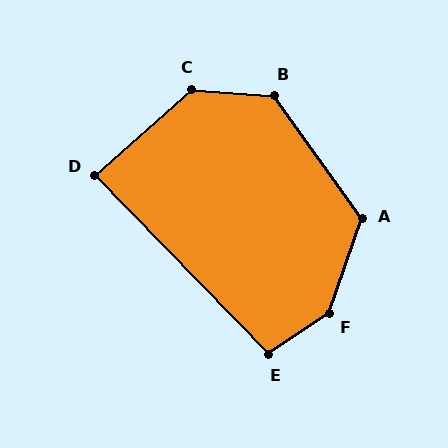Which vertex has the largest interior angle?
F, at approximately 143 degrees.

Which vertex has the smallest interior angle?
D, at approximately 87 degrees.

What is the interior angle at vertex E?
Approximately 100 degrees (obtuse).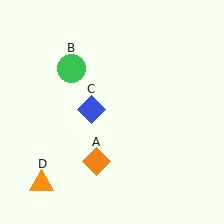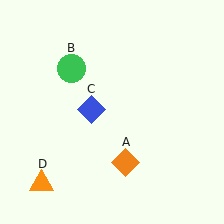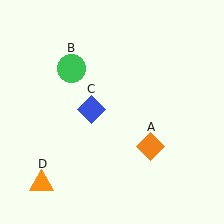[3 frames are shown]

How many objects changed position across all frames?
1 object changed position: orange diamond (object A).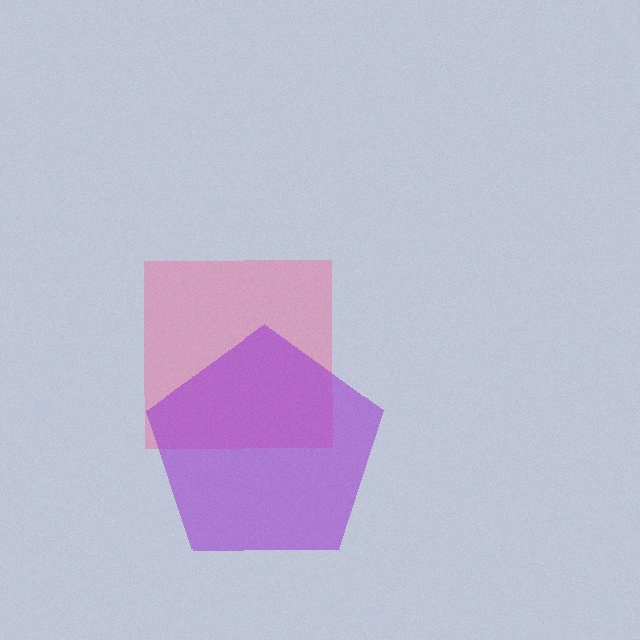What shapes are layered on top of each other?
The layered shapes are: a pink square, a purple pentagon.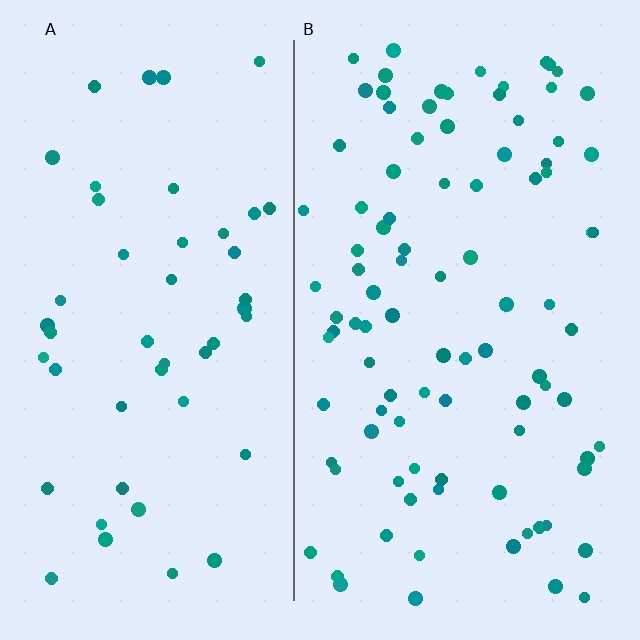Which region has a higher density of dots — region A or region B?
B (the right).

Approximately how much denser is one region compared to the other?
Approximately 2.0× — region B over region A.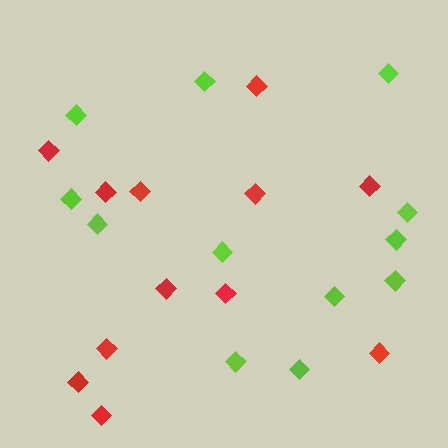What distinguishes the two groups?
There are 2 groups: one group of red diamonds (12) and one group of lime diamonds (12).